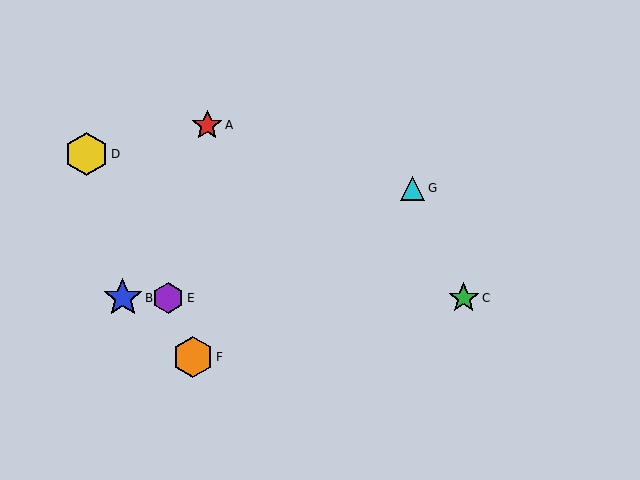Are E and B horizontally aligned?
Yes, both are at y≈298.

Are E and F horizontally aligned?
No, E is at y≈298 and F is at y≈357.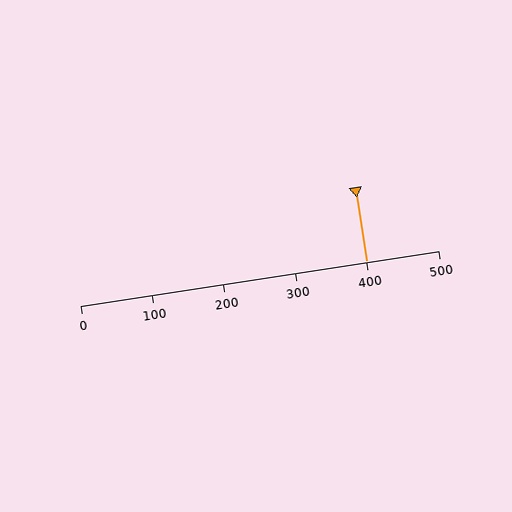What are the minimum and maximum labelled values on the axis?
The axis runs from 0 to 500.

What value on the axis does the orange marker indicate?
The marker indicates approximately 400.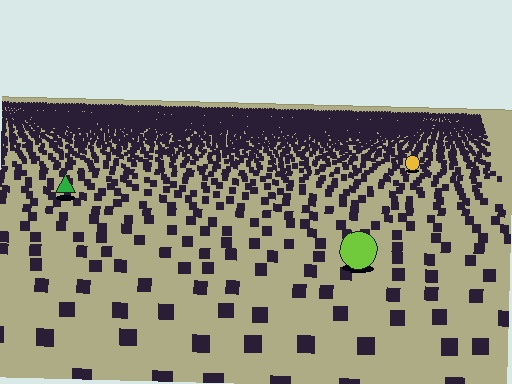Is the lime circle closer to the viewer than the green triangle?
Yes. The lime circle is closer — you can tell from the texture gradient: the ground texture is coarser near it.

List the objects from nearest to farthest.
From nearest to farthest: the lime circle, the green triangle, the yellow circle.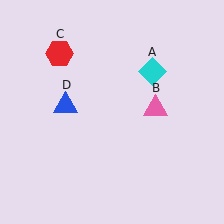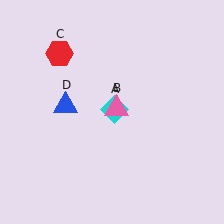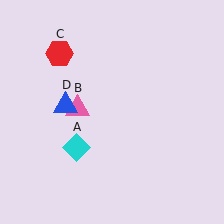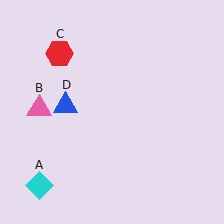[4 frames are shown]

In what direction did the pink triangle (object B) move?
The pink triangle (object B) moved left.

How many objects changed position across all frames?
2 objects changed position: cyan diamond (object A), pink triangle (object B).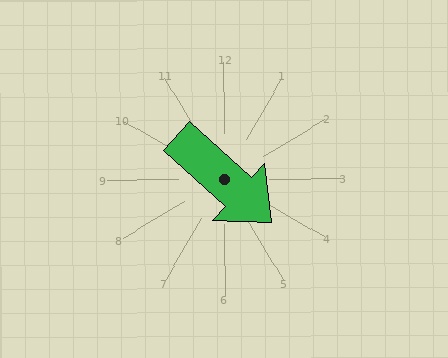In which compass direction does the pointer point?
Southeast.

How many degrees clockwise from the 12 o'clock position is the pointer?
Approximately 132 degrees.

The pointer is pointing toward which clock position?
Roughly 4 o'clock.